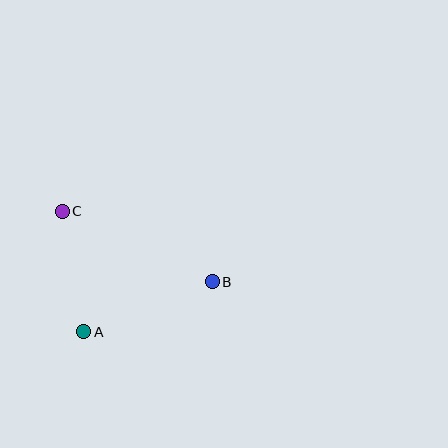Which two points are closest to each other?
Points A and C are closest to each other.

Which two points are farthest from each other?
Points B and C are farthest from each other.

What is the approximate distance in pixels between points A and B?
The distance between A and B is approximately 138 pixels.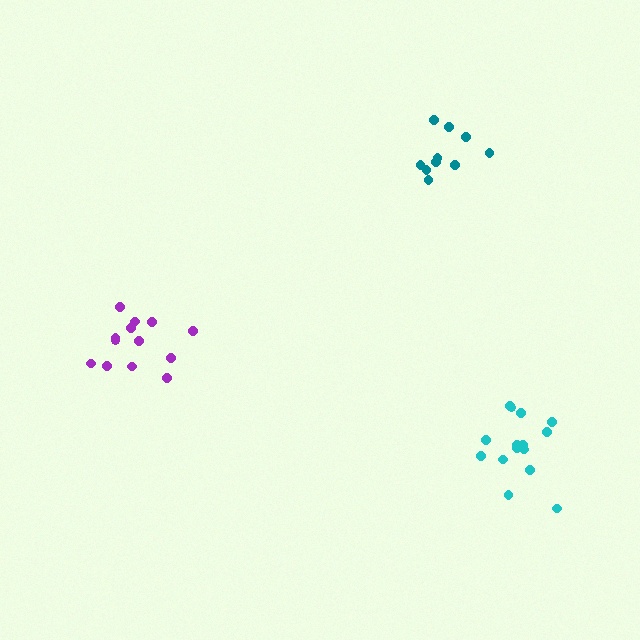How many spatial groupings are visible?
There are 3 spatial groupings.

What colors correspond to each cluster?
The clusters are colored: purple, cyan, teal.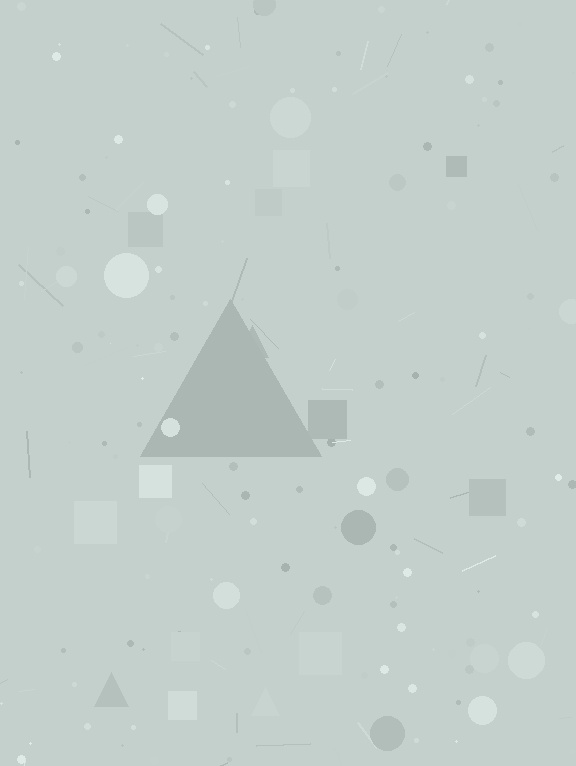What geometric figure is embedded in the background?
A triangle is embedded in the background.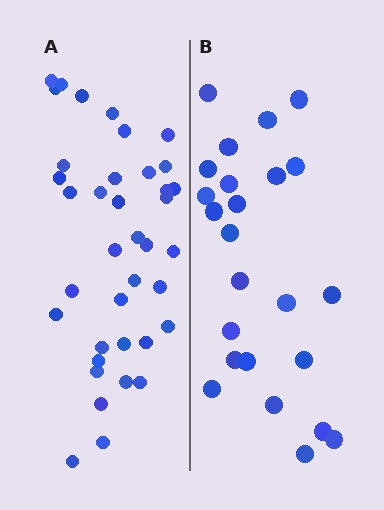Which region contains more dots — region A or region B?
Region A (the left region) has more dots.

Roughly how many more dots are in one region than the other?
Region A has approximately 15 more dots than region B.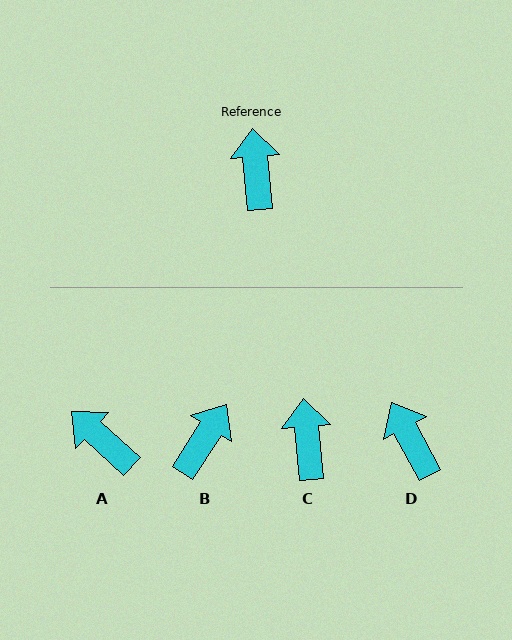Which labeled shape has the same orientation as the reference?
C.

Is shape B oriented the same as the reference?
No, it is off by about 38 degrees.